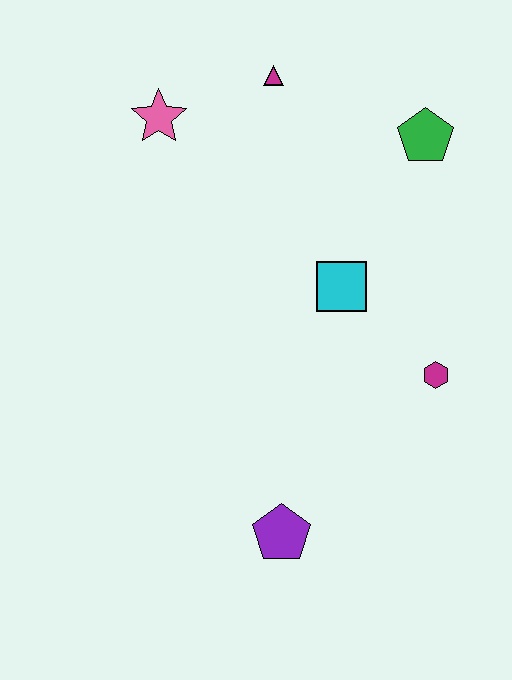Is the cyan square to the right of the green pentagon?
No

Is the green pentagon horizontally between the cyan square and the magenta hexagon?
Yes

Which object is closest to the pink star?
The magenta triangle is closest to the pink star.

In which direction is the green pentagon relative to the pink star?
The green pentagon is to the right of the pink star.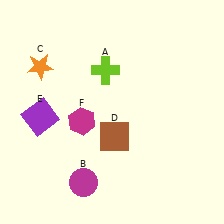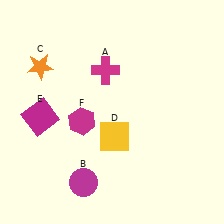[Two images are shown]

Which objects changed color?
A changed from lime to magenta. D changed from brown to yellow. E changed from purple to magenta.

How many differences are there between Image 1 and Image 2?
There are 3 differences between the two images.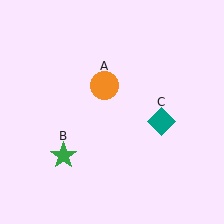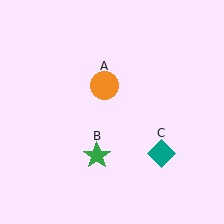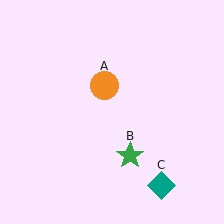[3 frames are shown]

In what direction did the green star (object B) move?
The green star (object B) moved right.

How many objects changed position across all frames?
2 objects changed position: green star (object B), teal diamond (object C).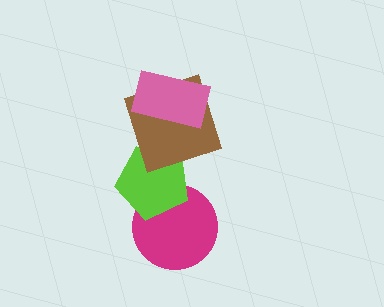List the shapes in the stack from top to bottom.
From top to bottom: the pink rectangle, the brown square, the lime pentagon, the magenta circle.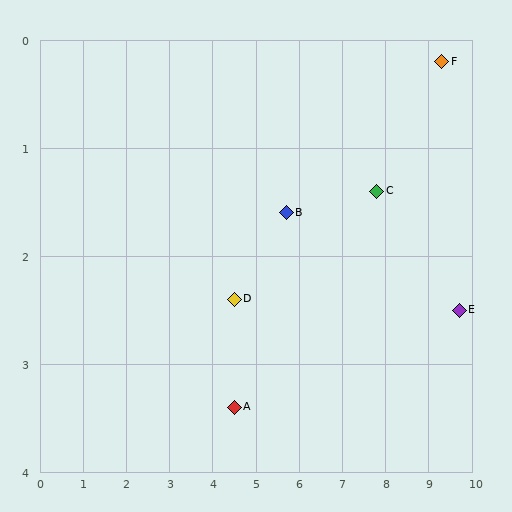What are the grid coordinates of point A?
Point A is at approximately (4.5, 3.4).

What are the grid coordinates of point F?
Point F is at approximately (9.3, 0.2).